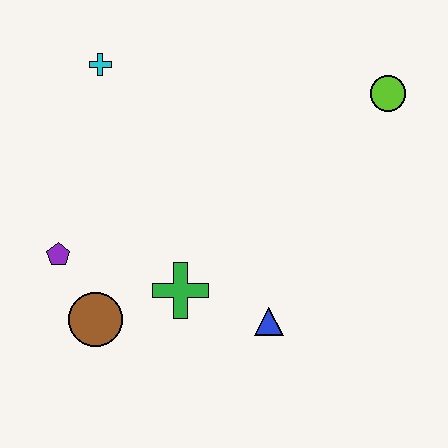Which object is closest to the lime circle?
The blue triangle is closest to the lime circle.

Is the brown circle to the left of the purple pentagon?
No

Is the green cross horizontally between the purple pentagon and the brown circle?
No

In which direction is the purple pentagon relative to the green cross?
The purple pentagon is to the left of the green cross.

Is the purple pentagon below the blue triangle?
No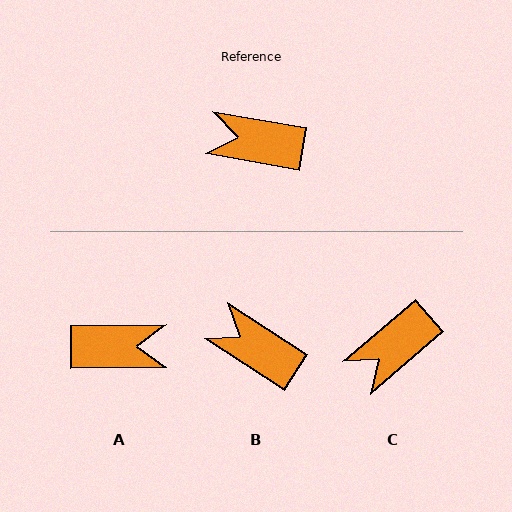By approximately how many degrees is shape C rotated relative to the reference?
Approximately 50 degrees counter-clockwise.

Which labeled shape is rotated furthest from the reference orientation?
A, about 170 degrees away.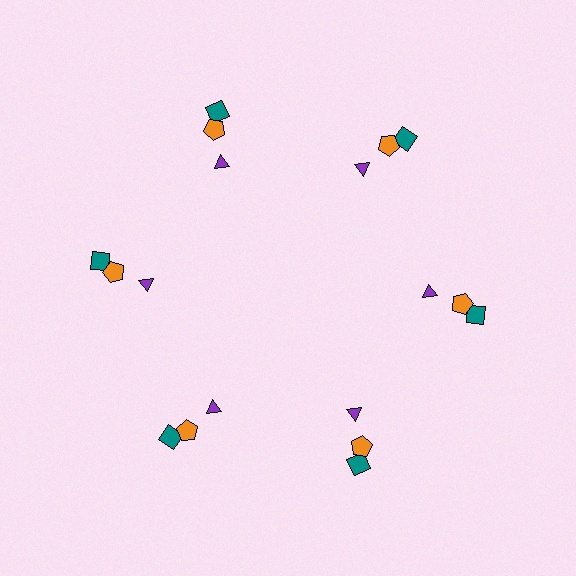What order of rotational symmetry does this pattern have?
This pattern has 6-fold rotational symmetry.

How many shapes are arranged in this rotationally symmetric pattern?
There are 18 shapes, arranged in 6 groups of 3.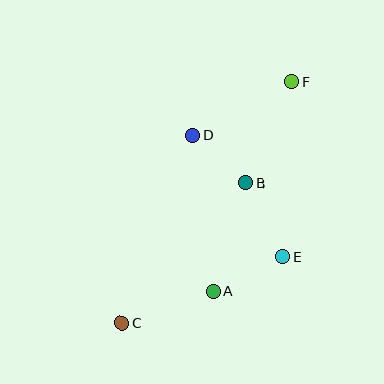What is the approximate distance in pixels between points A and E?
The distance between A and E is approximately 77 pixels.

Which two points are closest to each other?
Points B and D are closest to each other.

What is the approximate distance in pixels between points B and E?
The distance between B and E is approximately 82 pixels.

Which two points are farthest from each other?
Points C and F are farthest from each other.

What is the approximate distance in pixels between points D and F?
The distance between D and F is approximately 112 pixels.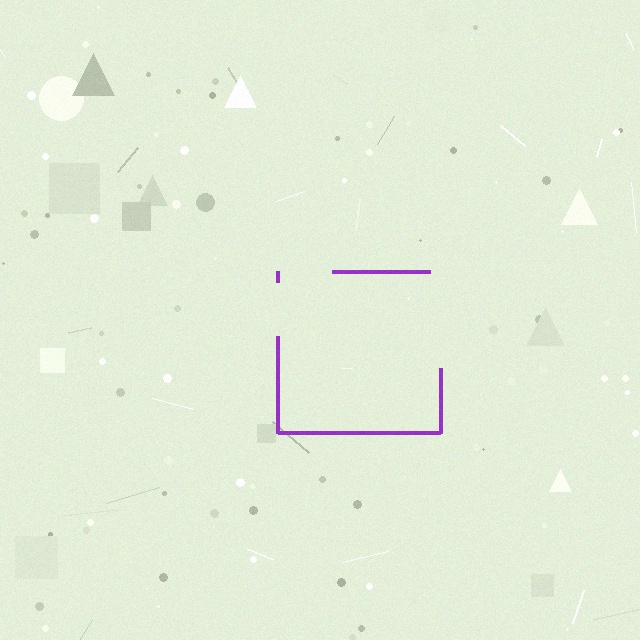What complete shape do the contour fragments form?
The contour fragments form a square.